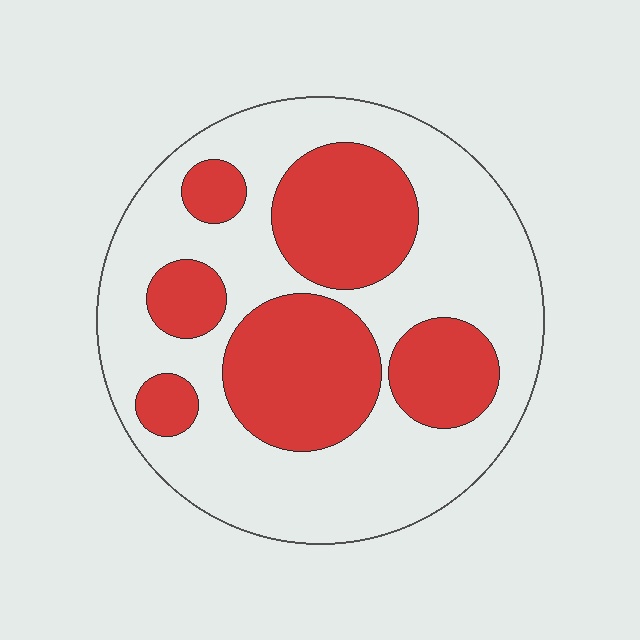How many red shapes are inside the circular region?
6.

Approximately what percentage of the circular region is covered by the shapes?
Approximately 35%.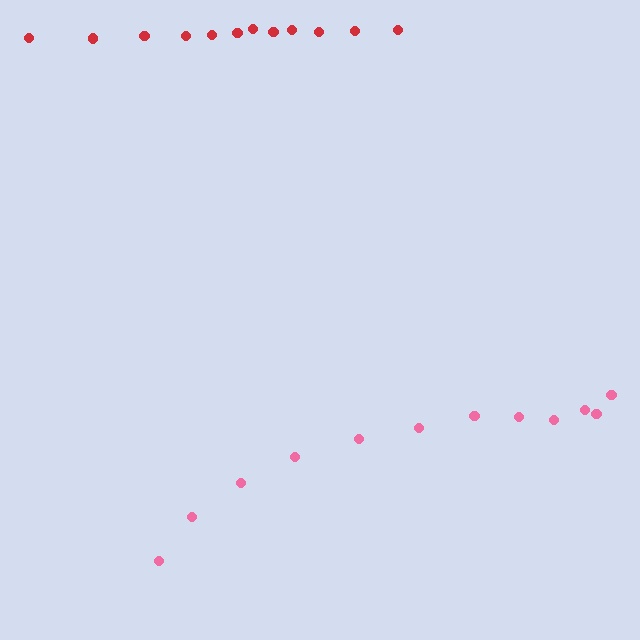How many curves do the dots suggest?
There are 2 distinct paths.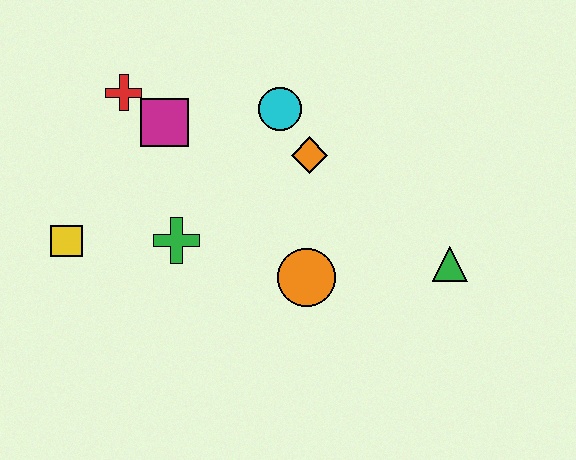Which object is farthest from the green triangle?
The yellow square is farthest from the green triangle.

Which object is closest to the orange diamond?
The cyan circle is closest to the orange diamond.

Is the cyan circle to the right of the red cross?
Yes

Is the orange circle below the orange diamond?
Yes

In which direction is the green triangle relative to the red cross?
The green triangle is to the right of the red cross.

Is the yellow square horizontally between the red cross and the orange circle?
No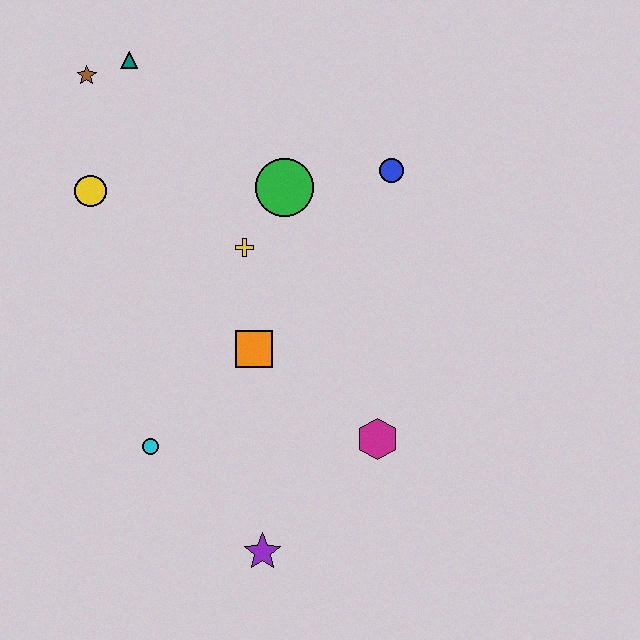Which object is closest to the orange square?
The yellow cross is closest to the orange square.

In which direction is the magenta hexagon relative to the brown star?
The magenta hexagon is below the brown star.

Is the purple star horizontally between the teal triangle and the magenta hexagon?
Yes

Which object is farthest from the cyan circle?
The teal triangle is farthest from the cyan circle.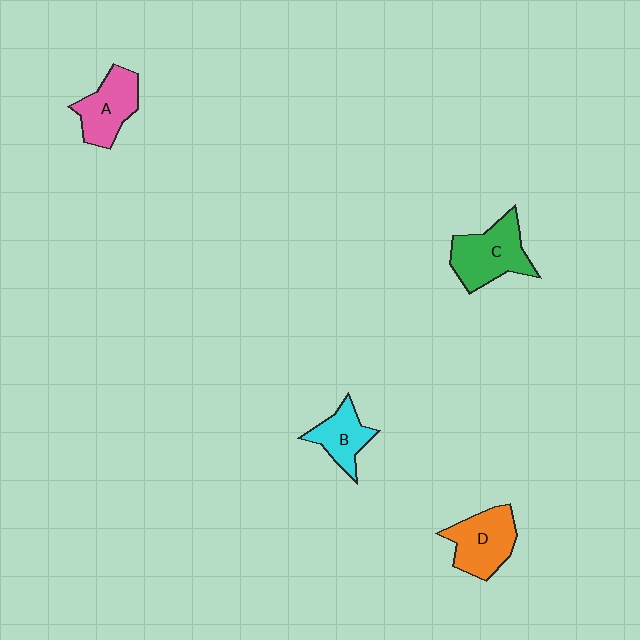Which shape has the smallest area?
Shape B (cyan).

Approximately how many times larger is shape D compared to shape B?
Approximately 1.4 times.